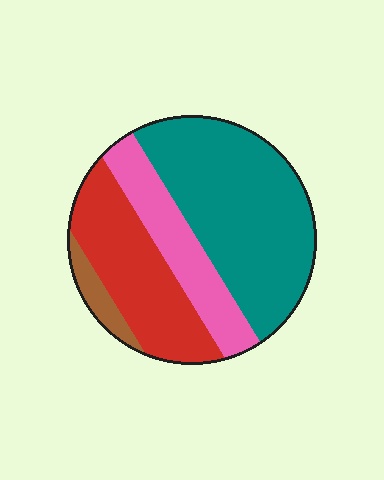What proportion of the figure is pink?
Pink takes up about one fifth (1/5) of the figure.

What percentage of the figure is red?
Red takes up between a sixth and a third of the figure.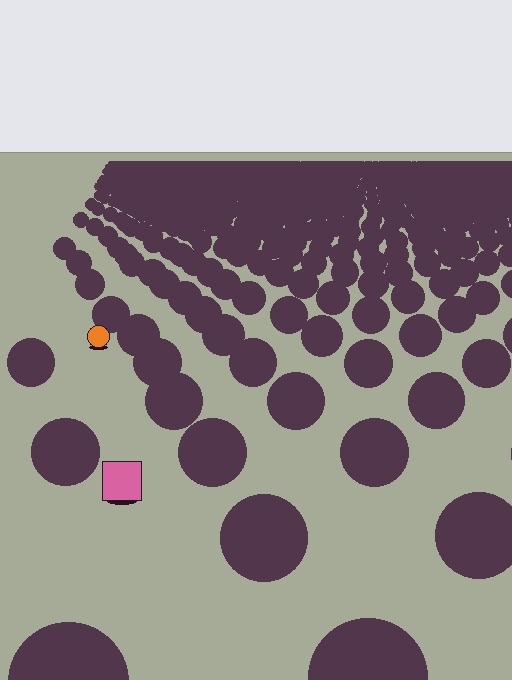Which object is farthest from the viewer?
The orange circle is farthest from the viewer. It appears smaller and the ground texture around it is denser.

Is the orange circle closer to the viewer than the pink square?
No. The pink square is closer — you can tell from the texture gradient: the ground texture is coarser near it.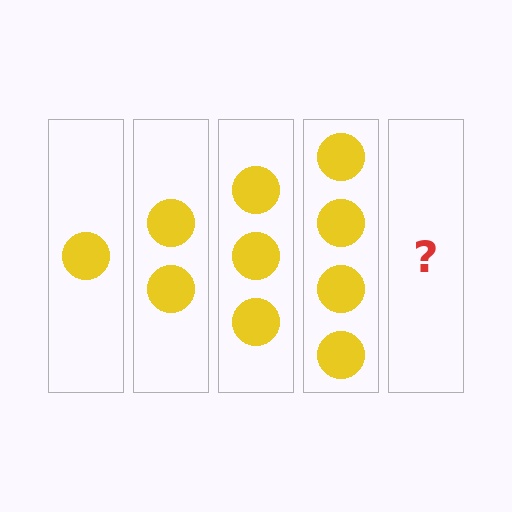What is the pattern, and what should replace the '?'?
The pattern is that each step adds one more circle. The '?' should be 5 circles.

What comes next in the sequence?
The next element should be 5 circles.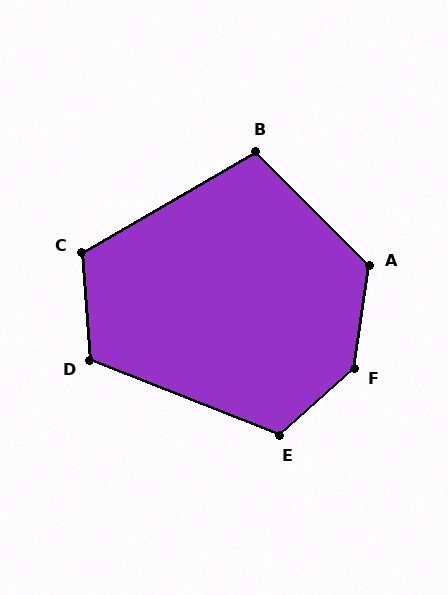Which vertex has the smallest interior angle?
B, at approximately 105 degrees.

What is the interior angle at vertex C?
Approximately 116 degrees (obtuse).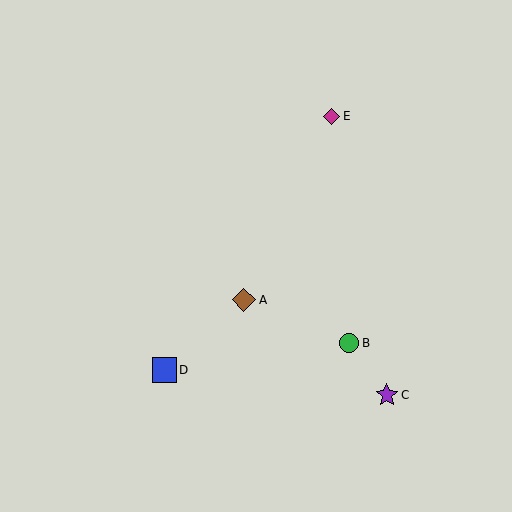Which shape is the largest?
The blue square (labeled D) is the largest.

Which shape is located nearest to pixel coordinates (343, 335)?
The green circle (labeled B) at (349, 343) is nearest to that location.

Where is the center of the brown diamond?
The center of the brown diamond is at (244, 300).